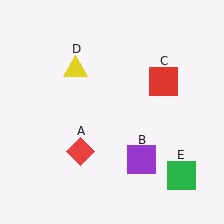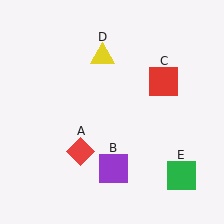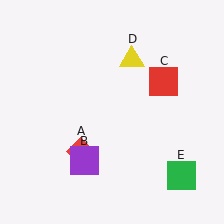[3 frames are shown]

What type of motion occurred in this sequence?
The purple square (object B), yellow triangle (object D) rotated clockwise around the center of the scene.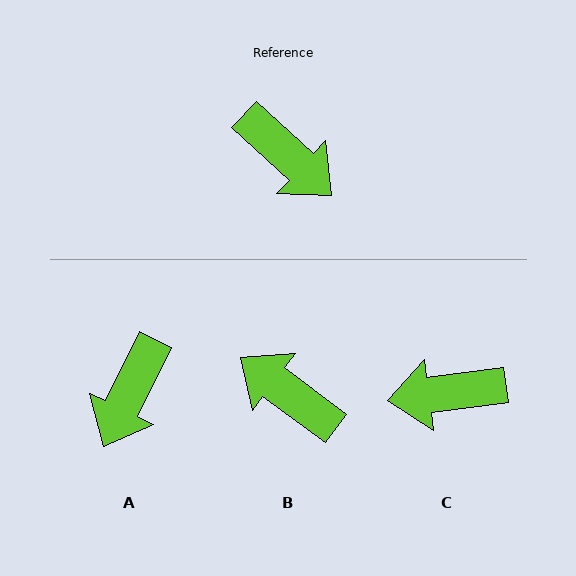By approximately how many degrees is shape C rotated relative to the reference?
Approximately 130 degrees clockwise.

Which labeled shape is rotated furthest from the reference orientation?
B, about 174 degrees away.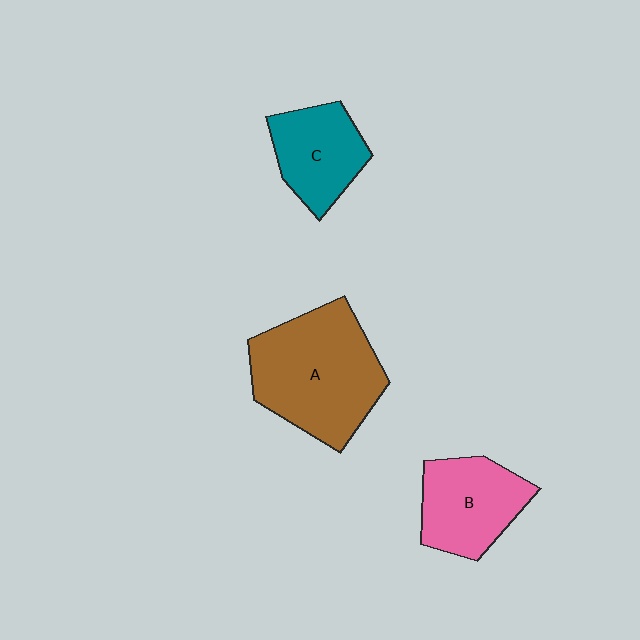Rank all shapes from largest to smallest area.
From largest to smallest: A (brown), B (pink), C (teal).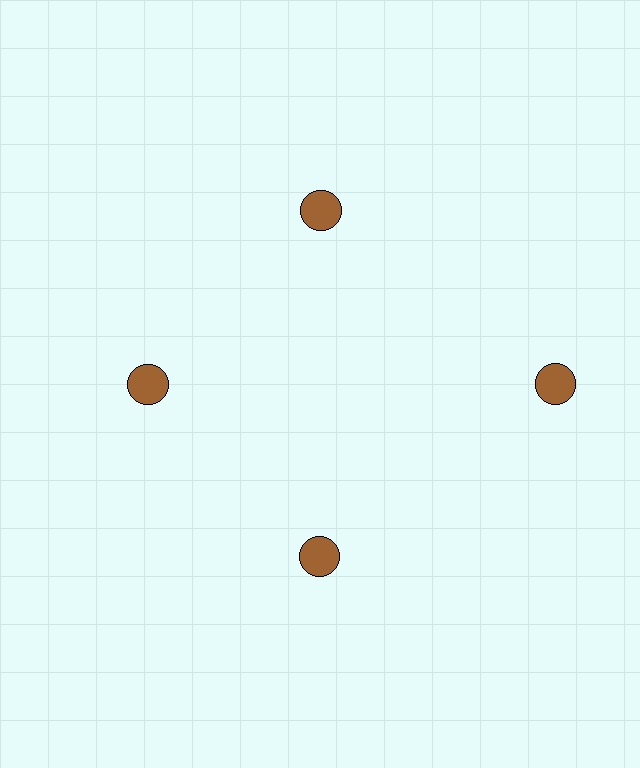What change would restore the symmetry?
The symmetry would be restored by moving it inward, back onto the ring so that all 4 circles sit at equal angles and equal distance from the center.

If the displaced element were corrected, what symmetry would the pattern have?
It would have 4-fold rotational symmetry — the pattern would map onto itself every 90 degrees.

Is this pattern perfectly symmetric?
No. The 4 brown circles are arranged in a ring, but one element near the 3 o'clock position is pushed outward from the center, breaking the 4-fold rotational symmetry.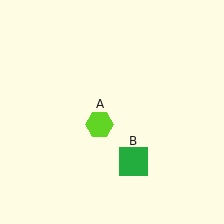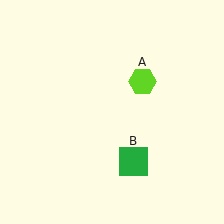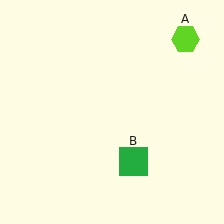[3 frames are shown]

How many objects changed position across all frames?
1 object changed position: lime hexagon (object A).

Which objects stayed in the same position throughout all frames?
Green square (object B) remained stationary.